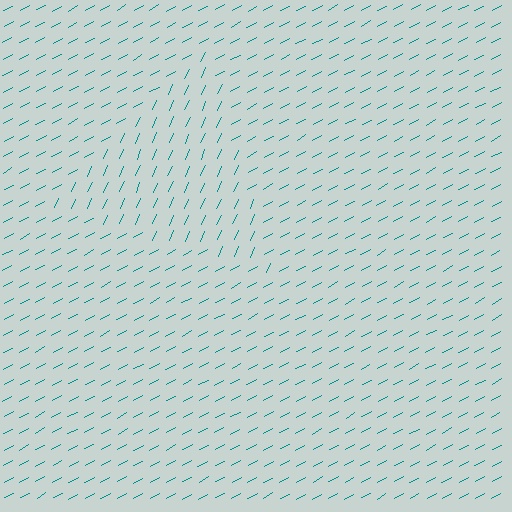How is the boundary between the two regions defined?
The boundary is defined purely by a change in line orientation (approximately 38 degrees difference). All lines are the same color and thickness.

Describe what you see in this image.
The image is filled with small teal line segments. A triangle region in the image has lines oriented differently from the surrounding lines, creating a visible texture boundary.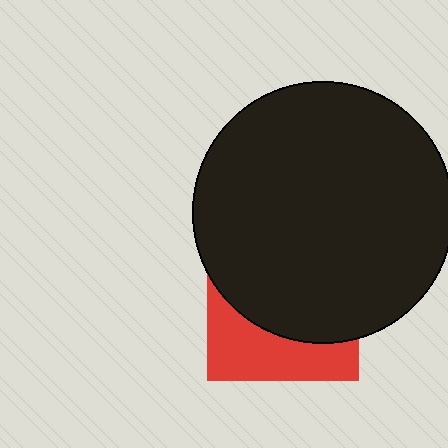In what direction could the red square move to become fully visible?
The red square could move down. That would shift it out from behind the black circle entirely.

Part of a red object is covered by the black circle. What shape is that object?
It is a square.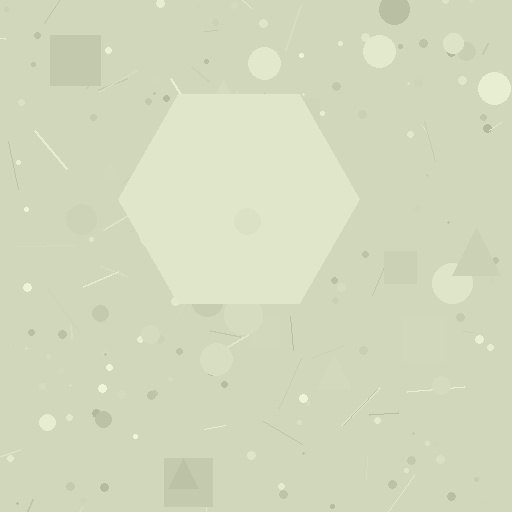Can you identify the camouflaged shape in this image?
The camouflaged shape is a hexagon.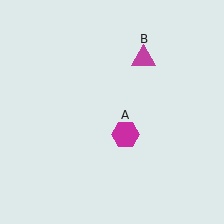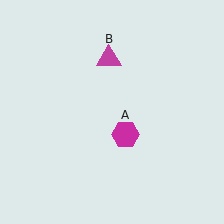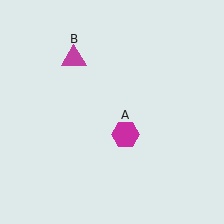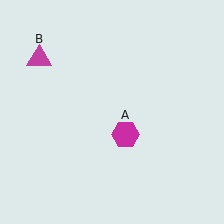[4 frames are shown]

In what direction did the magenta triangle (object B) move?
The magenta triangle (object B) moved left.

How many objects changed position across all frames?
1 object changed position: magenta triangle (object B).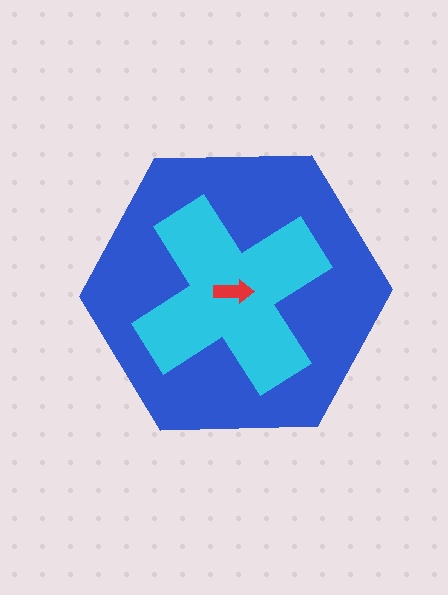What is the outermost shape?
The blue hexagon.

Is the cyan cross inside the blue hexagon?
Yes.